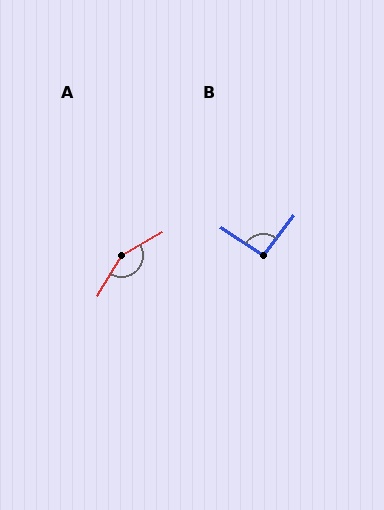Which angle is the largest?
A, at approximately 151 degrees.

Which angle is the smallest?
B, at approximately 95 degrees.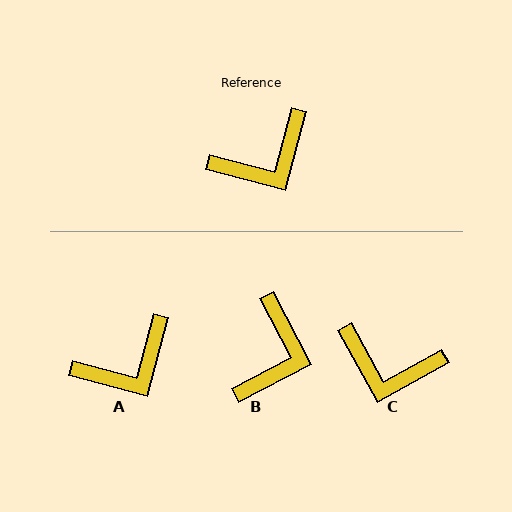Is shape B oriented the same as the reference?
No, it is off by about 42 degrees.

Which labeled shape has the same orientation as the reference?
A.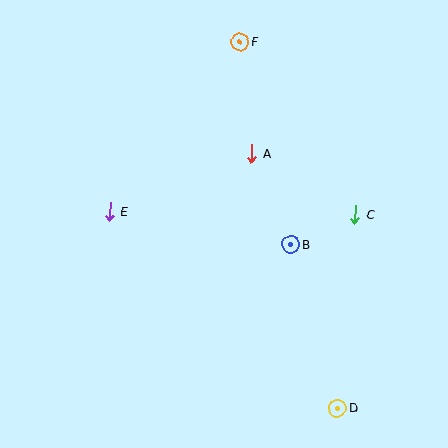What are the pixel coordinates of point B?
Point B is at (291, 245).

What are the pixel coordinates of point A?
Point A is at (251, 153).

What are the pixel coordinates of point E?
Point E is at (110, 212).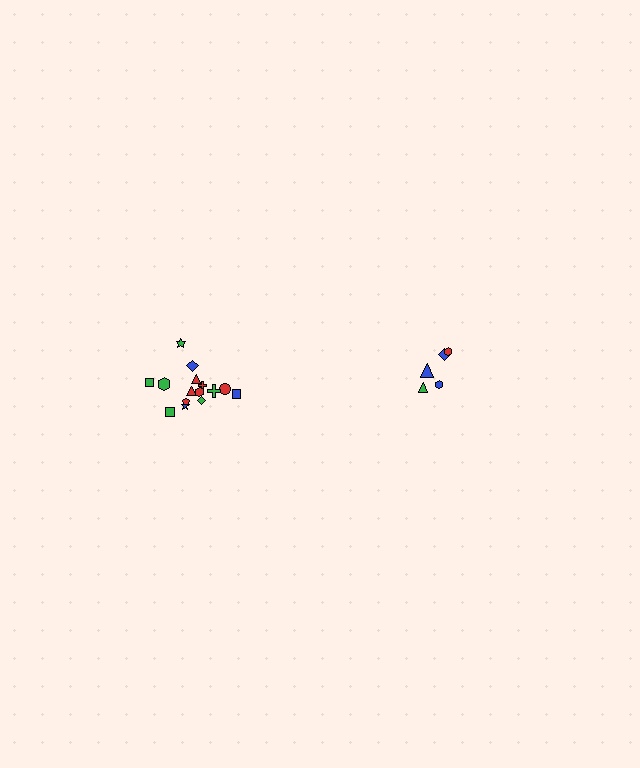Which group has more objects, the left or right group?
The left group.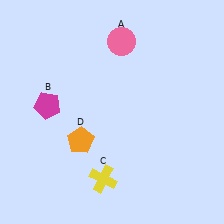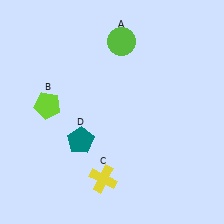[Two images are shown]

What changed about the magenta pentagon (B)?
In Image 1, B is magenta. In Image 2, it changed to lime.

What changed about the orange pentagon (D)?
In Image 1, D is orange. In Image 2, it changed to teal.